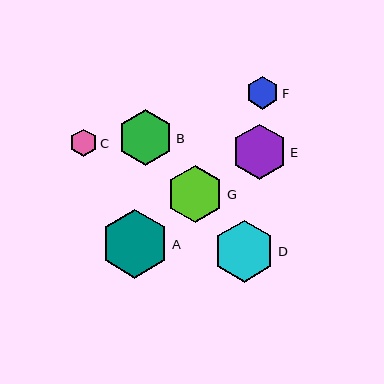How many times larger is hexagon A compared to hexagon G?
Hexagon A is approximately 1.2 times the size of hexagon G.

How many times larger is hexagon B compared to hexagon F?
Hexagon B is approximately 1.7 times the size of hexagon F.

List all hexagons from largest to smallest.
From largest to smallest: A, D, G, B, E, F, C.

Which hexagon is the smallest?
Hexagon C is the smallest with a size of approximately 27 pixels.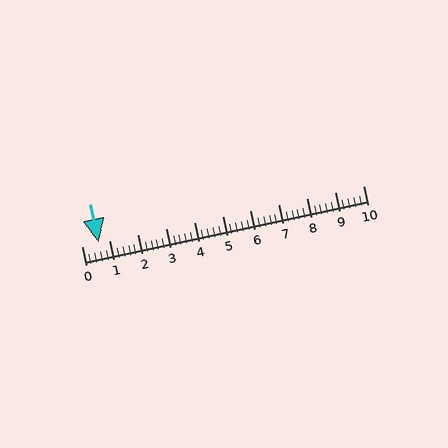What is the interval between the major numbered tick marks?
The major tick marks are spaced 1 units apart.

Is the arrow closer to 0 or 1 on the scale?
The arrow is closer to 1.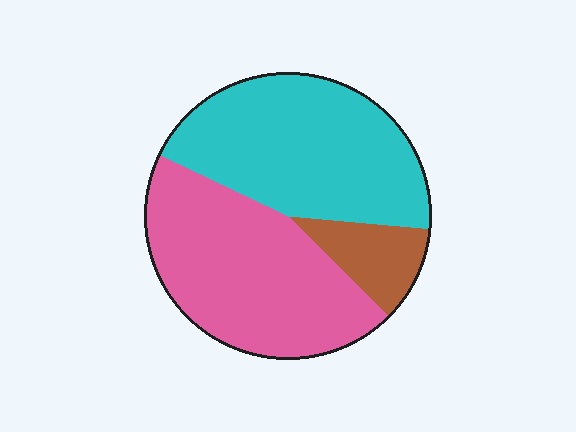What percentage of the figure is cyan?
Cyan takes up between a third and a half of the figure.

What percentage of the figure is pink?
Pink takes up between a third and a half of the figure.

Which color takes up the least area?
Brown, at roughly 10%.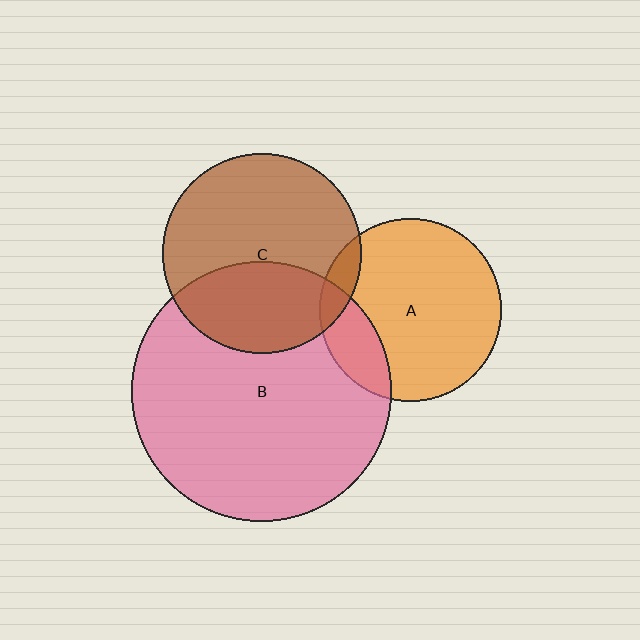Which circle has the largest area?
Circle B (pink).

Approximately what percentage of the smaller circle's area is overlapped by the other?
Approximately 10%.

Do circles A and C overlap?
Yes.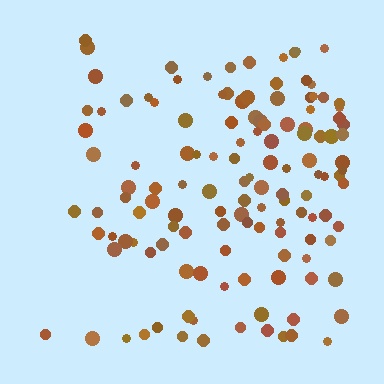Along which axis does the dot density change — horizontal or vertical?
Horizontal.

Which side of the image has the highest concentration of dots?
The right.